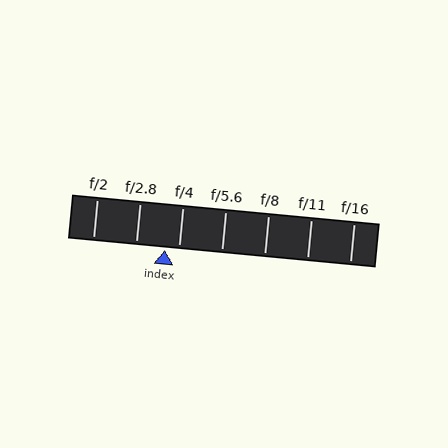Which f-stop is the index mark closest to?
The index mark is closest to f/4.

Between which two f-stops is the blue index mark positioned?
The index mark is between f/2.8 and f/4.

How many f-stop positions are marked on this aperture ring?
There are 7 f-stop positions marked.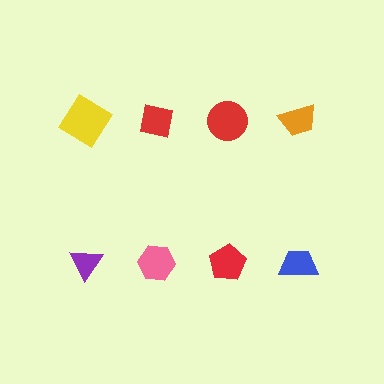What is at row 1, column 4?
An orange trapezoid.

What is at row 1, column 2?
A red square.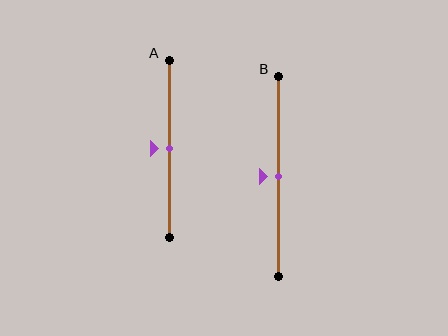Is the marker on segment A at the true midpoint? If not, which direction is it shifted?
Yes, the marker on segment A is at the true midpoint.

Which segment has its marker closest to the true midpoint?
Segment A has its marker closest to the true midpoint.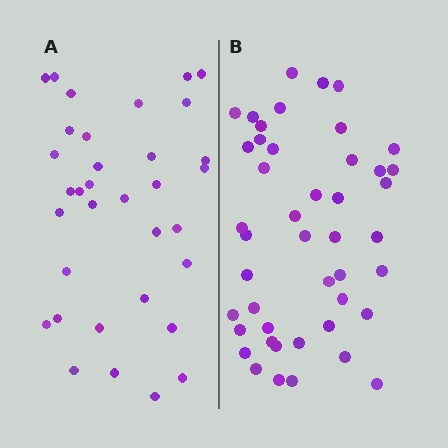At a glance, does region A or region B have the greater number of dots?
Region B (the right region) has more dots.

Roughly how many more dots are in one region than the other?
Region B has roughly 12 or so more dots than region A.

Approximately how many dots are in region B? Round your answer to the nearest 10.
About 40 dots. (The exact count is 45, which rounds to 40.)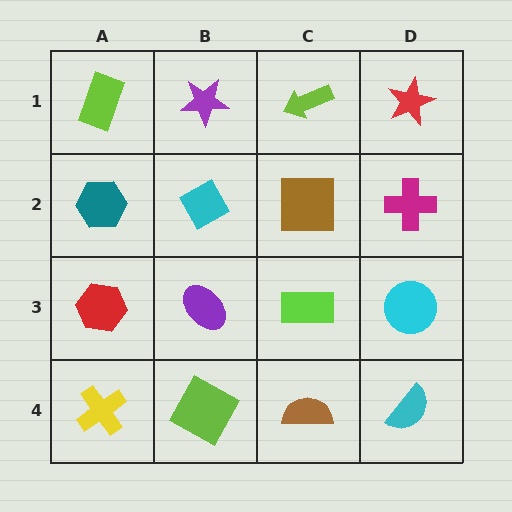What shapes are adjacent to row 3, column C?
A brown square (row 2, column C), a brown semicircle (row 4, column C), a purple ellipse (row 3, column B), a cyan circle (row 3, column D).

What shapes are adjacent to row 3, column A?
A teal hexagon (row 2, column A), a yellow cross (row 4, column A), a purple ellipse (row 3, column B).